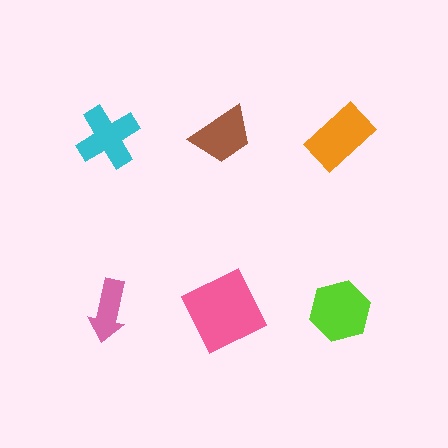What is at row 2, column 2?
A pink square.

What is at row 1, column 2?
A brown trapezoid.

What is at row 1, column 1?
A cyan cross.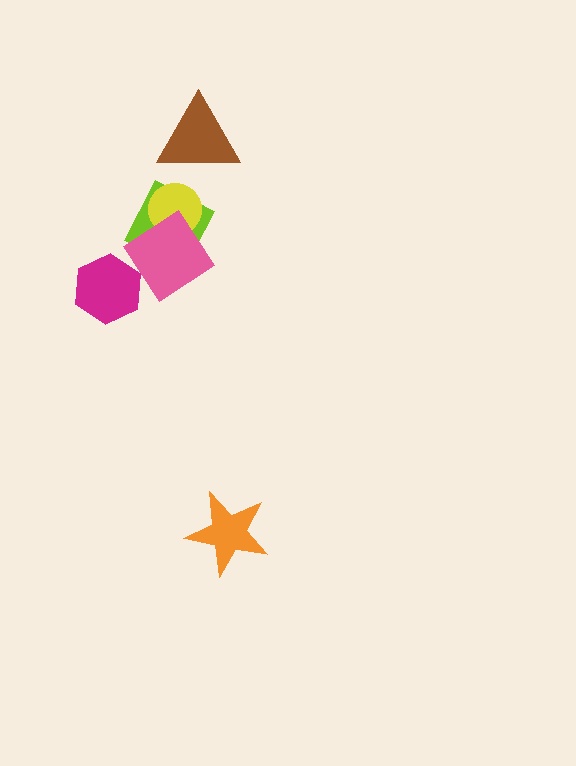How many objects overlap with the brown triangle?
0 objects overlap with the brown triangle.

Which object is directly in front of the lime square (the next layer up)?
The yellow circle is directly in front of the lime square.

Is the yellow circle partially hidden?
Yes, it is partially covered by another shape.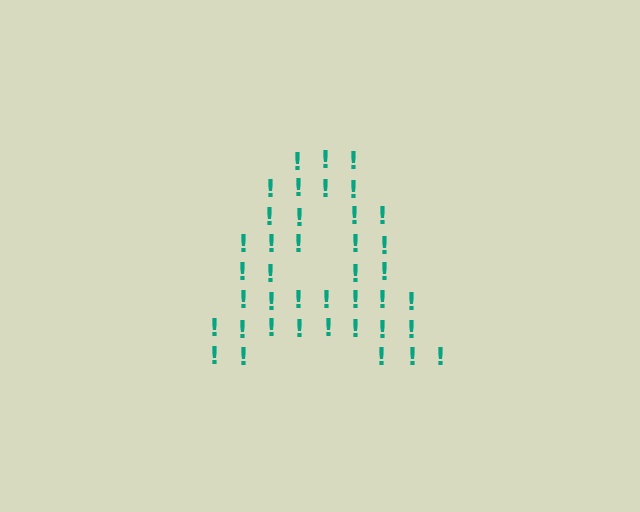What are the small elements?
The small elements are exclamation marks.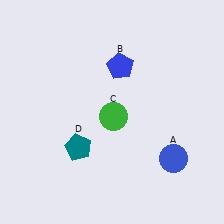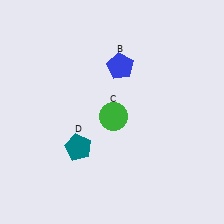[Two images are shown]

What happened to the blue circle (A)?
The blue circle (A) was removed in Image 2. It was in the bottom-right area of Image 1.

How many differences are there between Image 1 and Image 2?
There is 1 difference between the two images.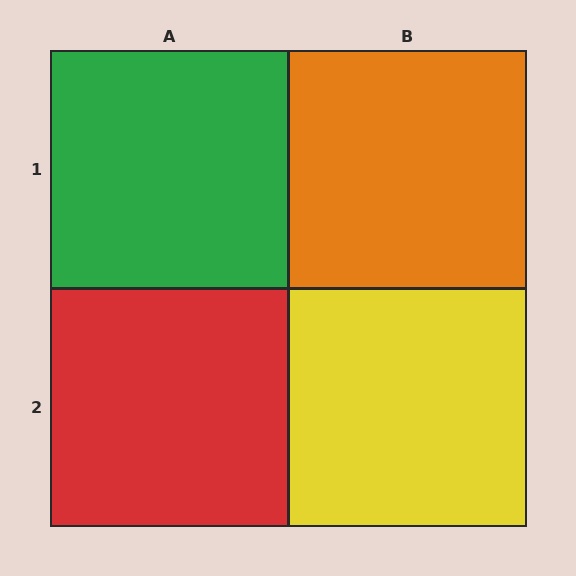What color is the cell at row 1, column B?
Orange.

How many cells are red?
1 cell is red.